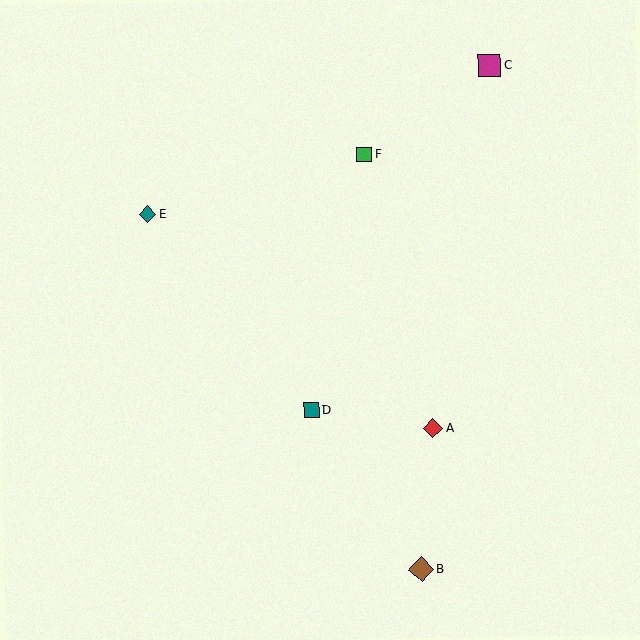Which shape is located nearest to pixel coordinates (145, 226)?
The teal diamond (labeled E) at (148, 214) is nearest to that location.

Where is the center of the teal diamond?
The center of the teal diamond is at (148, 214).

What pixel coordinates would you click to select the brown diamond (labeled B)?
Click at (421, 570) to select the brown diamond B.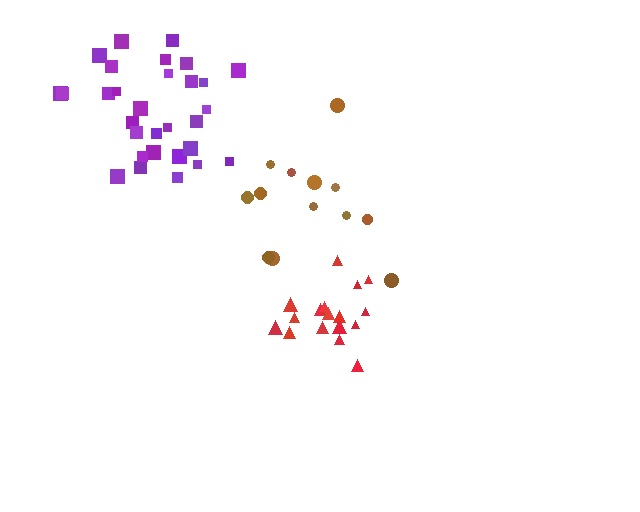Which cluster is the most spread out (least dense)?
Brown.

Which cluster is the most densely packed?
Red.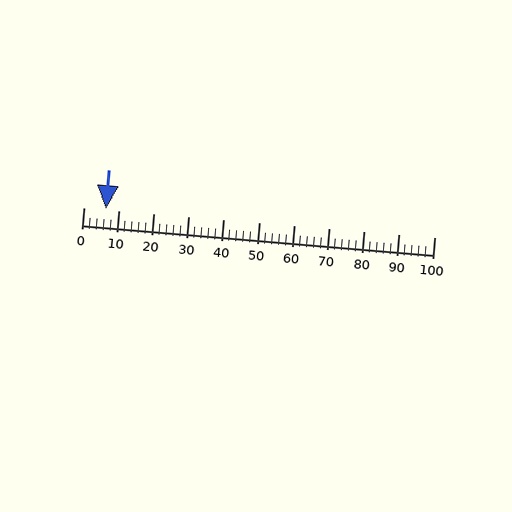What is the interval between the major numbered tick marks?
The major tick marks are spaced 10 units apart.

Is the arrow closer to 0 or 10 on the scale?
The arrow is closer to 10.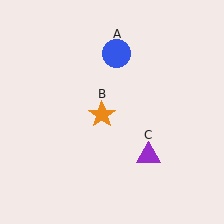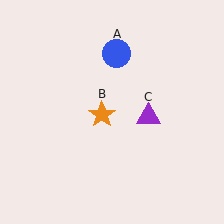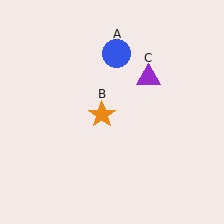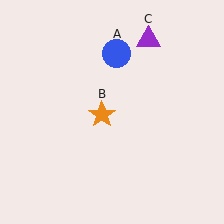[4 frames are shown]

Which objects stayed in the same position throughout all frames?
Blue circle (object A) and orange star (object B) remained stationary.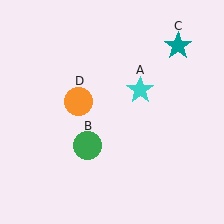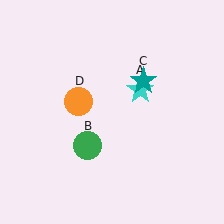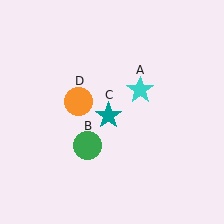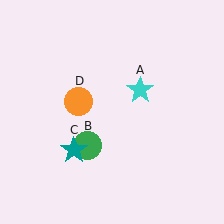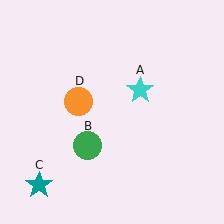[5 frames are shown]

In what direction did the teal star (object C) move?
The teal star (object C) moved down and to the left.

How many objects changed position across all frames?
1 object changed position: teal star (object C).